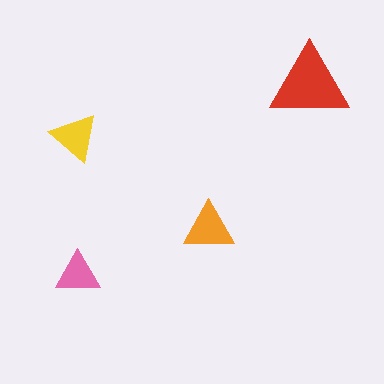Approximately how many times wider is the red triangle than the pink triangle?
About 2 times wider.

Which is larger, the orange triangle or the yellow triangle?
The orange one.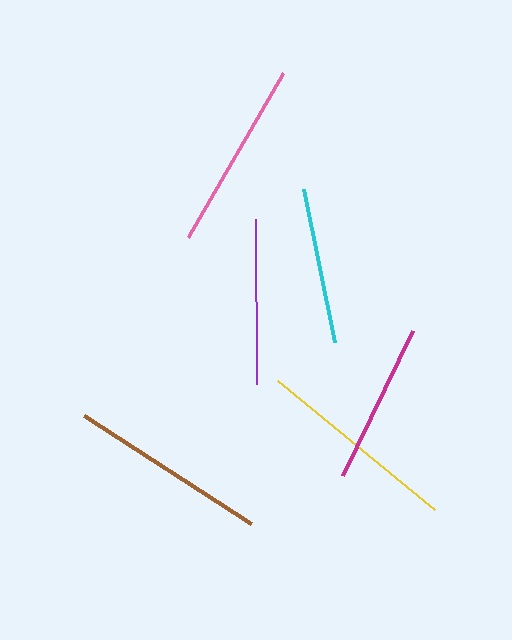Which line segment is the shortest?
The cyan line is the shortest at approximately 157 pixels.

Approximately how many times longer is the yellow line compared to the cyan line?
The yellow line is approximately 1.3 times the length of the cyan line.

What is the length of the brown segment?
The brown segment is approximately 199 pixels long.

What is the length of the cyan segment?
The cyan segment is approximately 157 pixels long.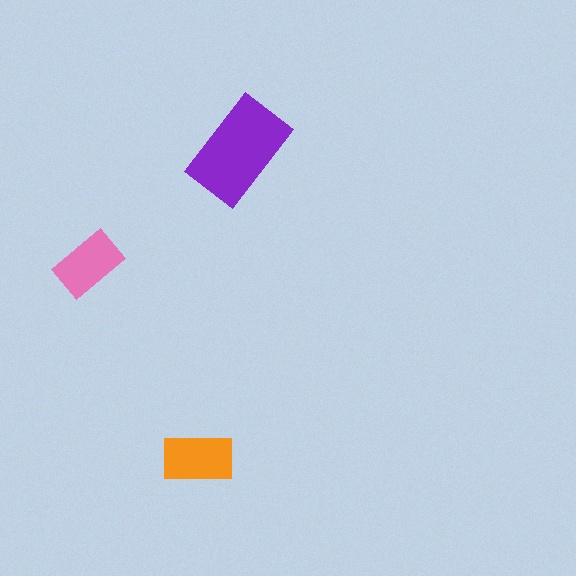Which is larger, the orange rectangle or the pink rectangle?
The orange one.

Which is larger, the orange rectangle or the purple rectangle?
The purple one.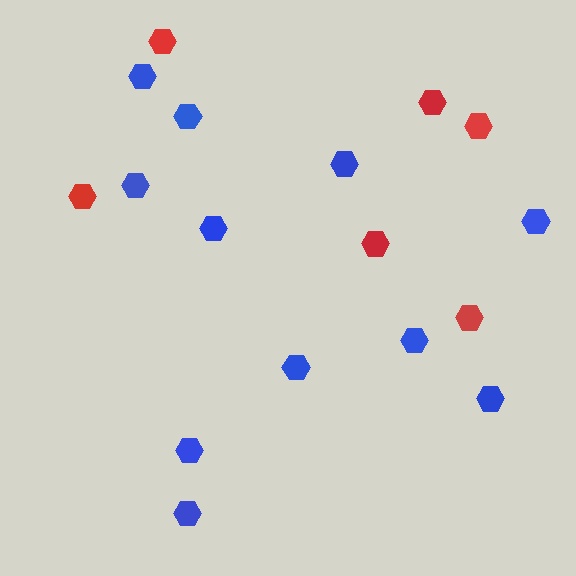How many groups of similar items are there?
There are 2 groups: one group of red hexagons (6) and one group of blue hexagons (11).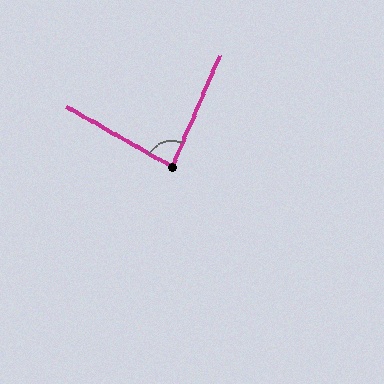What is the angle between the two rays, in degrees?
Approximately 84 degrees.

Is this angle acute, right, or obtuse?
It is acute.